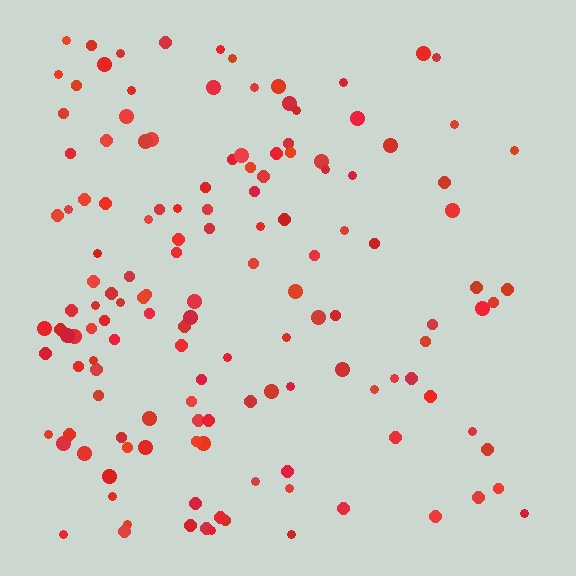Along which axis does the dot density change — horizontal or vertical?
Horizontal.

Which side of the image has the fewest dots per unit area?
The right.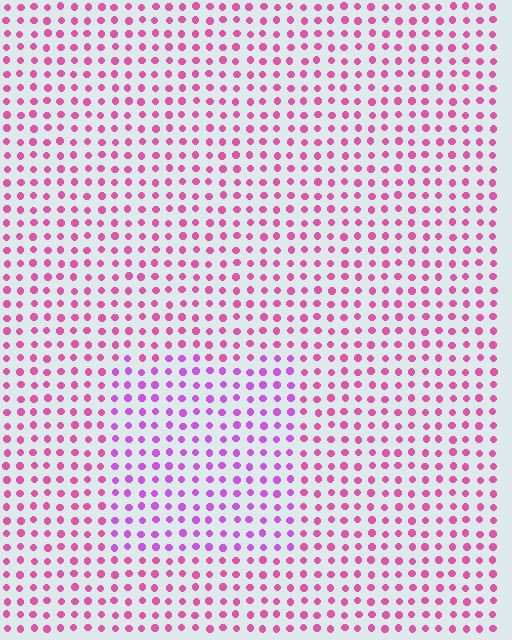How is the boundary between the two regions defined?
The boundary is defined purely by a slight shift in hue (about 31 degrees). Spacing, size, and orientation are identical on both sides.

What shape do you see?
I see a rectangle.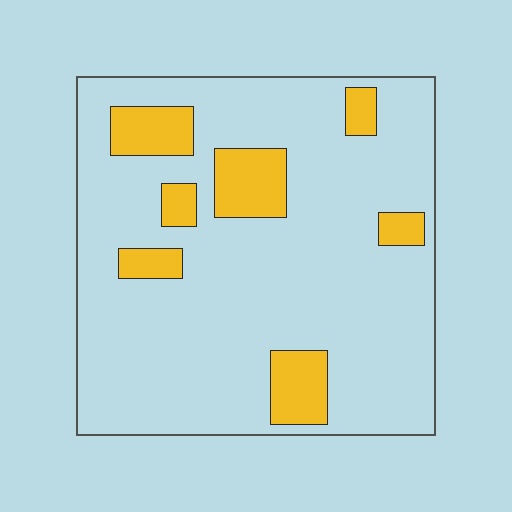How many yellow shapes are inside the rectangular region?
7.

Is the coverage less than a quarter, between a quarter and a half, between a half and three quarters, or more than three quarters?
Less than a quarter.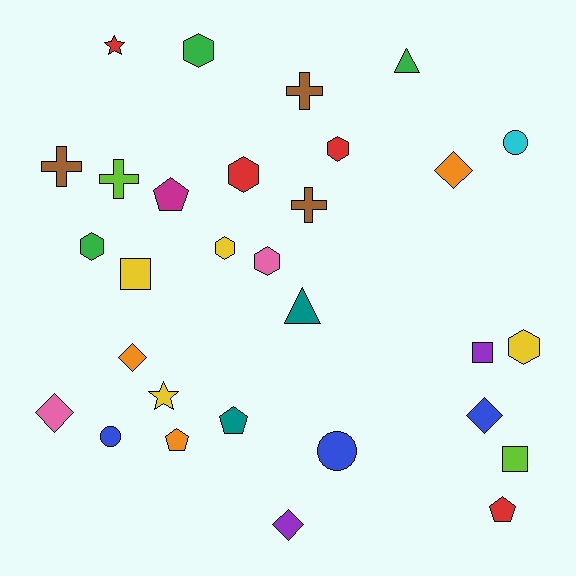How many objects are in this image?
There are 30 objects.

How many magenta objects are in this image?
There is 1 magenta object.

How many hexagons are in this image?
There are 7 hexagons.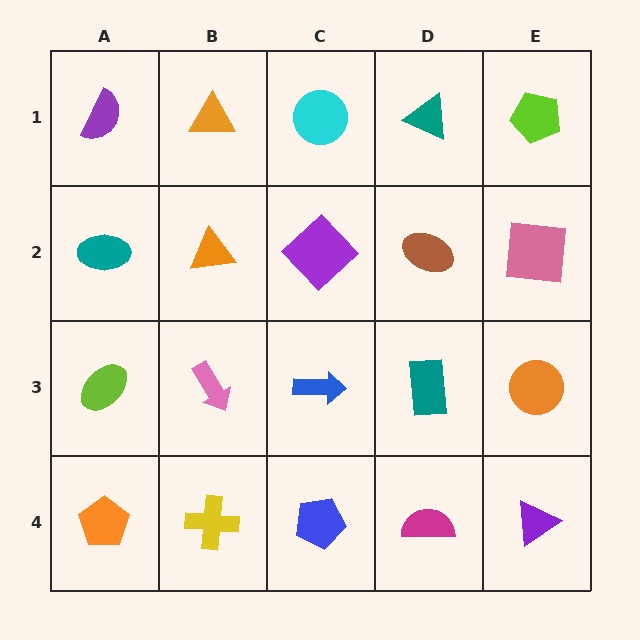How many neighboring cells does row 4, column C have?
3.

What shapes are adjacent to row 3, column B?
An orange triangle (row 2, column B), a yellow cross (row 4, column B), a lime ellipse (row 3, column A), a blue arrow (row 3, column C).